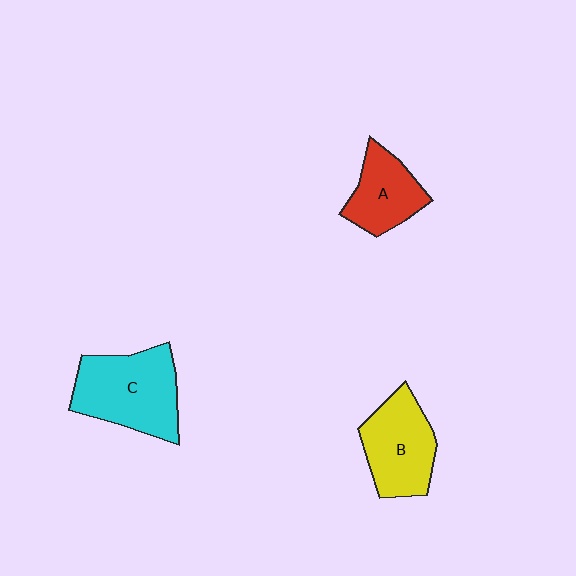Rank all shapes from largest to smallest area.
From largest to smallest: C (cyan), B (yellow), A (red).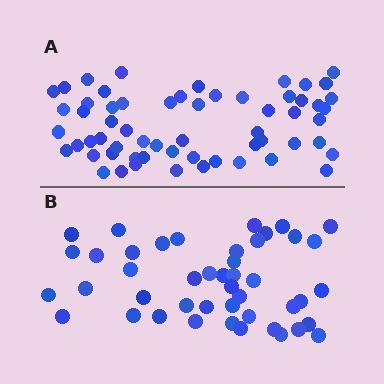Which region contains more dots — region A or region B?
Region A (the top region) has more dots.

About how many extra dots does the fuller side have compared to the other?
Region A has approximately 15 more dots than region B.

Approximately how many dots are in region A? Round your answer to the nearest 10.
About 60 dots.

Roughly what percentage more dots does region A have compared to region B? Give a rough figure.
About 35% more.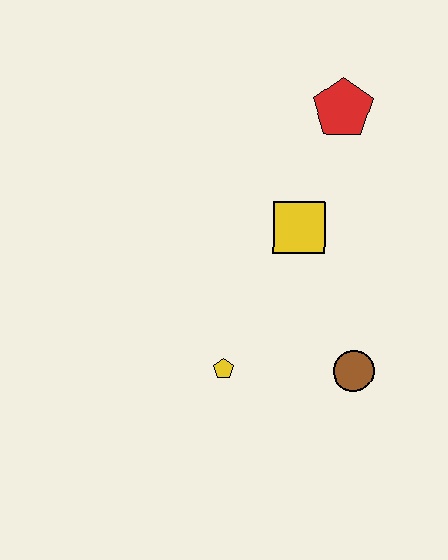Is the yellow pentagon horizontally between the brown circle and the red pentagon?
No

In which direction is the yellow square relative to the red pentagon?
The yellow square is below the red pentagon.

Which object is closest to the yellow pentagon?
The brown circle is closest to the yellow pentagon.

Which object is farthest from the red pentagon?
The yellow pentagon is farthest from the red pentagon.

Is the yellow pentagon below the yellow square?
Yes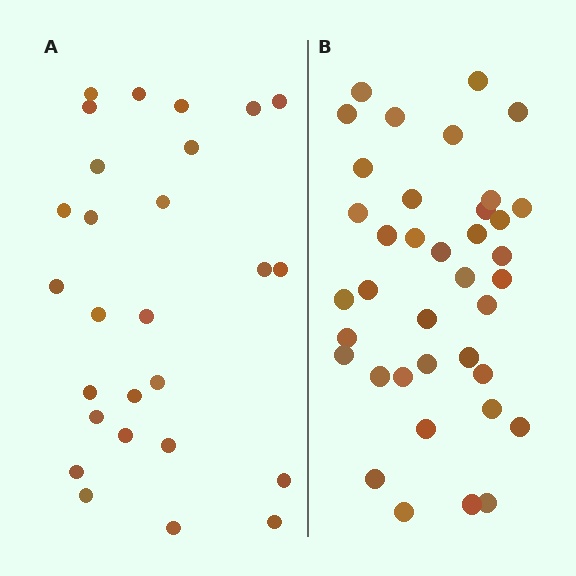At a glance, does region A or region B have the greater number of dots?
Region B (the right region) has more dots.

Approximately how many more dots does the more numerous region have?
Region B has roughly 12 or so more dots than region A.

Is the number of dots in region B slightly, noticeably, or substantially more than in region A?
Region B has noticeably more, but not dramatically so. The ratio is roughly 1.4 to 1.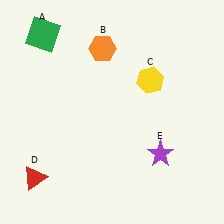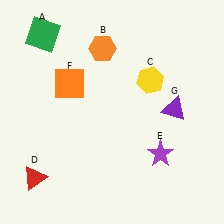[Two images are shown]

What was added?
An orange square (F), a purple triangle (G) were added in Image 2.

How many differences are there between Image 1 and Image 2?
There are 2 differences between the two images.